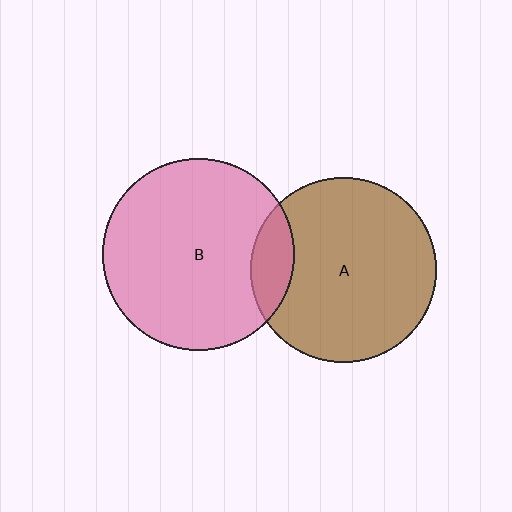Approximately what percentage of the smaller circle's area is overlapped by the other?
Approximately 15%.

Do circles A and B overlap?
Yes.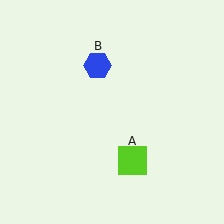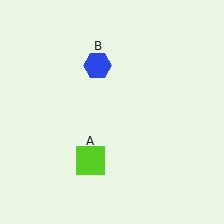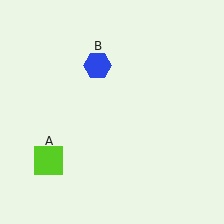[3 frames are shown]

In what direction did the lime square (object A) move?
The lime square (object A) moved left.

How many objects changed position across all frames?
1 object changed position: lime square (object A).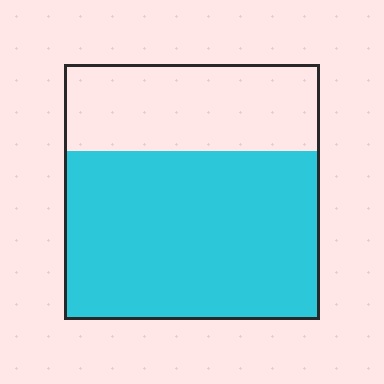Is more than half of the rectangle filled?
Yes.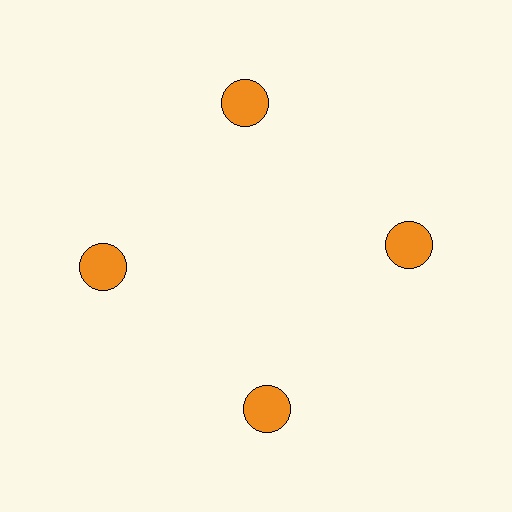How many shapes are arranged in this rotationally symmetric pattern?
There are 4 shapes, arranged in 4 groups of 1.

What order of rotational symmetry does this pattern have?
This pattern has 4-fold rotational symmetry.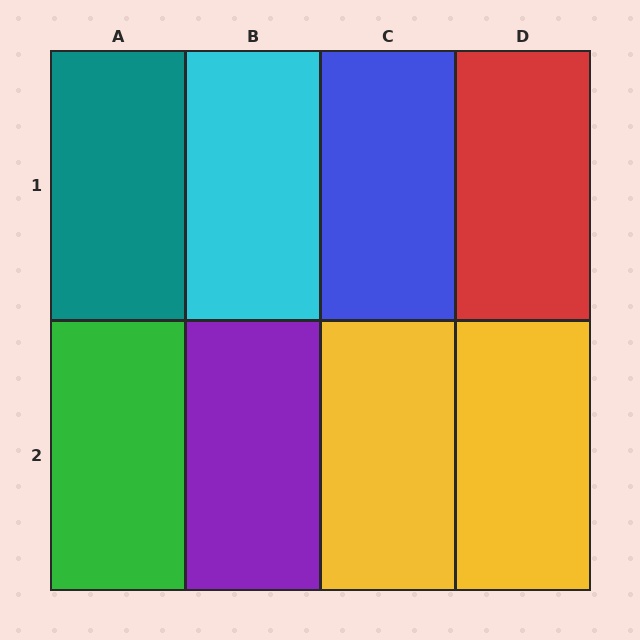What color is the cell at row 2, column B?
Purple.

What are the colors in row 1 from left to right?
Teal, cyan, blue, red.